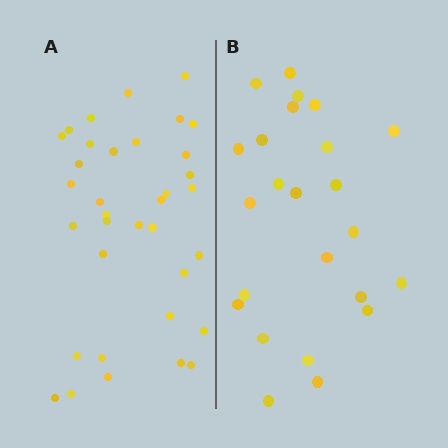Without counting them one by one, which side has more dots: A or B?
Region A (the left region) has more dots.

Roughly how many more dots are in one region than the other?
Region A has roughly 12 or so more dots than region B.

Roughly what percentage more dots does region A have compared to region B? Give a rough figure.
About 45% more.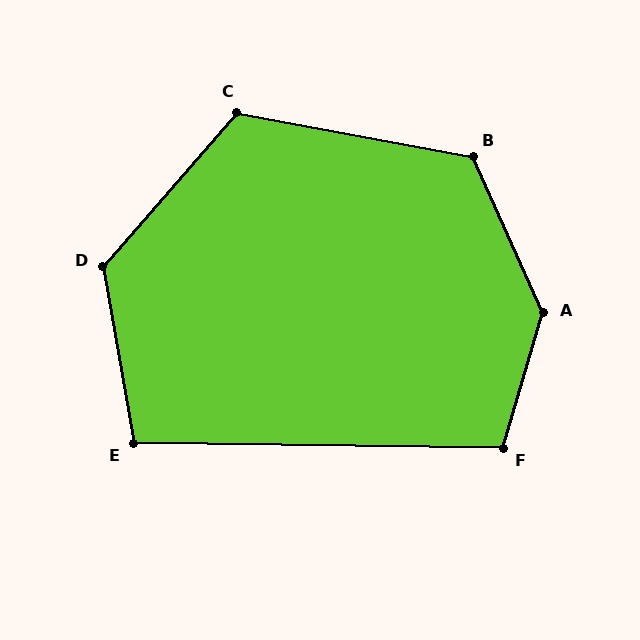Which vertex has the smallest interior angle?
E, at approximately 101 degrees.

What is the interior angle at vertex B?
Approximately 125 degrees (obtuse).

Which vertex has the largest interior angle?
A, at approximately 139 degrees.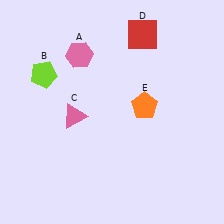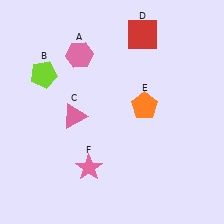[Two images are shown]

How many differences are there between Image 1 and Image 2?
There is 1 difference between the two images.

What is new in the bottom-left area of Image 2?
A pink star (F) was added in the bottom-left area of Image 2.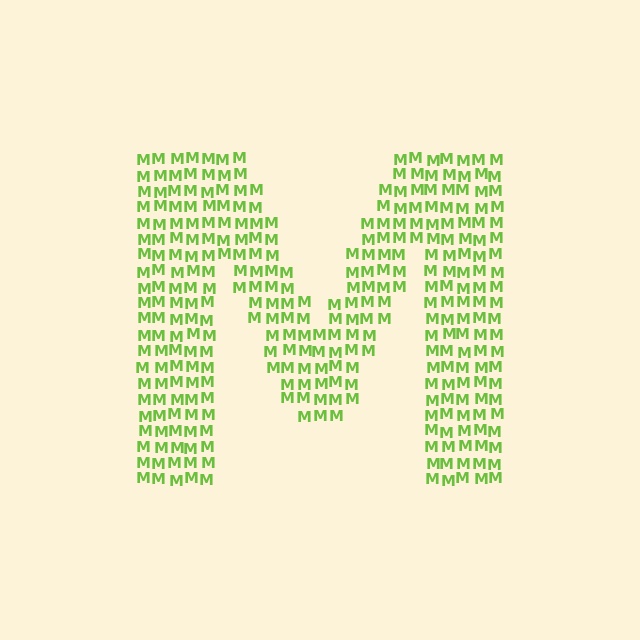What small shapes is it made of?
It is made of small letter M's.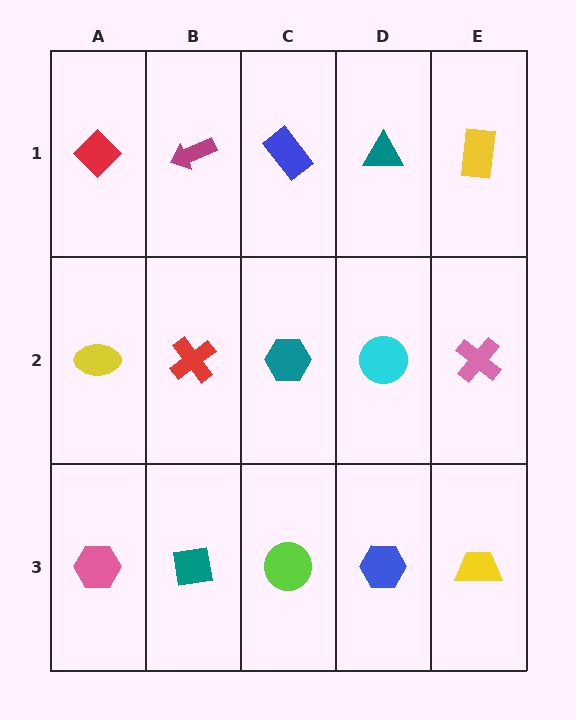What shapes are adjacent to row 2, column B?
A magenta arrow (row 1, column B), a teal square (row 3, column B), a yellow ellipse (row 2, column A), a teal hexagon (row 2, column C).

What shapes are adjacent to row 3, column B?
A red cross (row 2, column B), a pink hexagon (row 3, column A), a lime circle (row 3, column C).